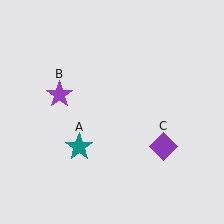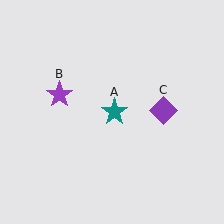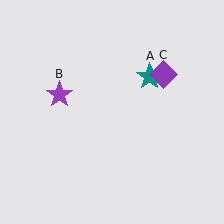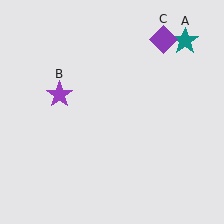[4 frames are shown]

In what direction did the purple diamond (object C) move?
The purple diamond (object C) moved up.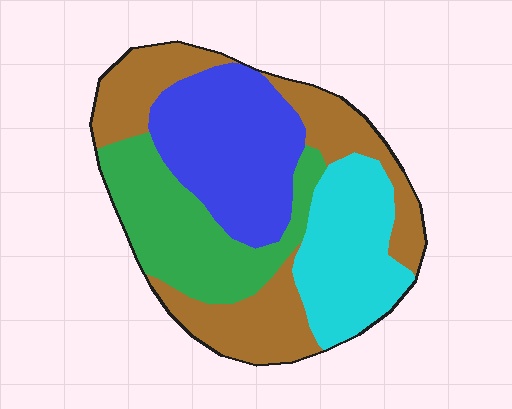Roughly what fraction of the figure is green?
Green takes up about one quarter (1/4) of the figure.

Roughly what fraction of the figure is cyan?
Cyan takes up about one fifth (1/5) of the figure.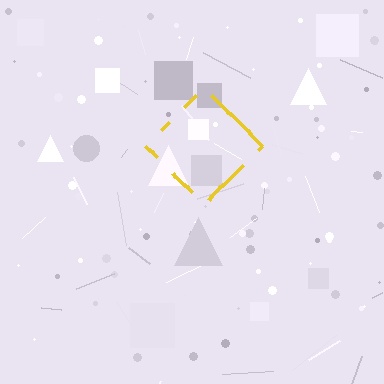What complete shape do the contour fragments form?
The contour fragments form a diamond.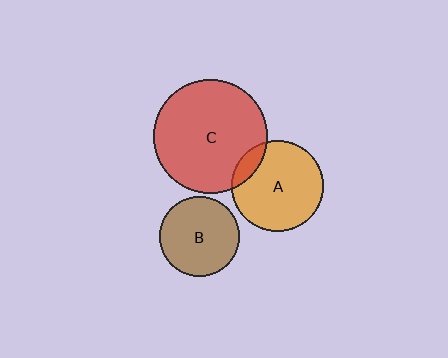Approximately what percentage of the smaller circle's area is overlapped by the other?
Approximately 10%.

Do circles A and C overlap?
Yes.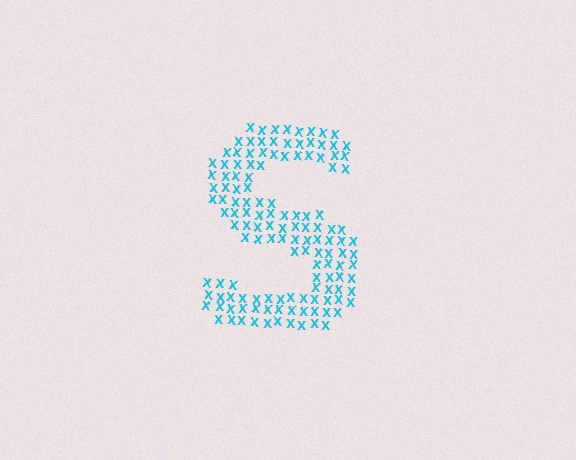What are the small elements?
The small elements are letter X's.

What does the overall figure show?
The overall figure shows the letter S.